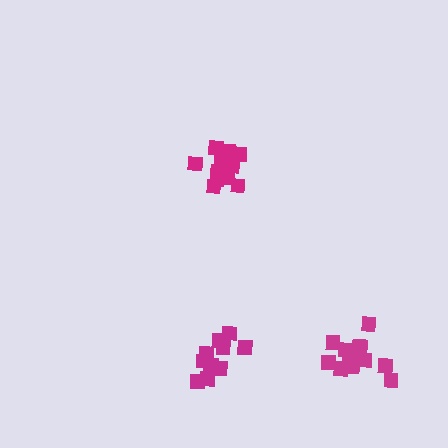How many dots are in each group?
Group 1: 13 dots, Group 2: 13 dots, Group 3: 10 dots (36 total).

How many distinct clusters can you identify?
There are 3 distinct clusters.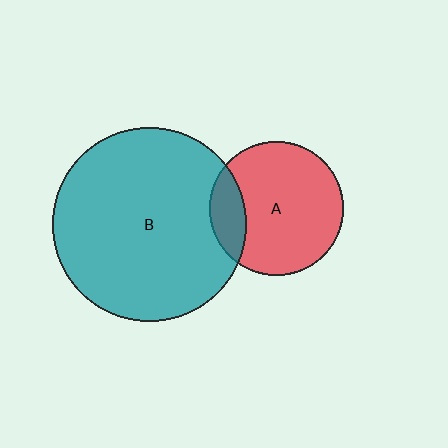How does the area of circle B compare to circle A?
Approximately 2.1 times.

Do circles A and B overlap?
Yes.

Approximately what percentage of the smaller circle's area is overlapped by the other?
Approximately 20%.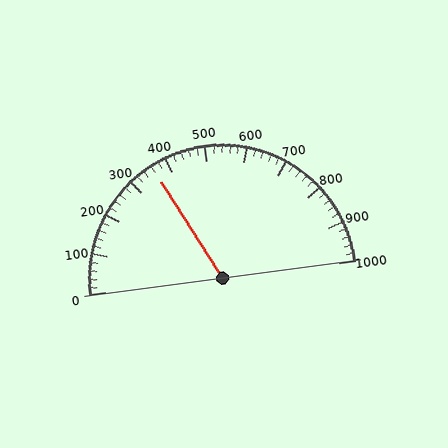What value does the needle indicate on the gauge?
The needle indicates approximately 360.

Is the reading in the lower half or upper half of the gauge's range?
The reading is in the lower half of the range (0 to 1000).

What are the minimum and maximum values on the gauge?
The gauge ranges from 0 to 1000.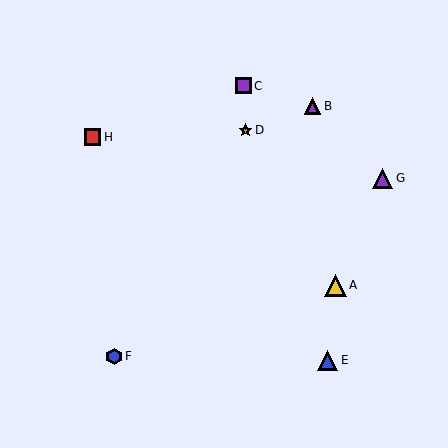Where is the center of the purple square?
The center of the purple square is at (243, 86).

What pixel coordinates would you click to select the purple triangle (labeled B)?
Click at (313, 106) to select the purple triangle B.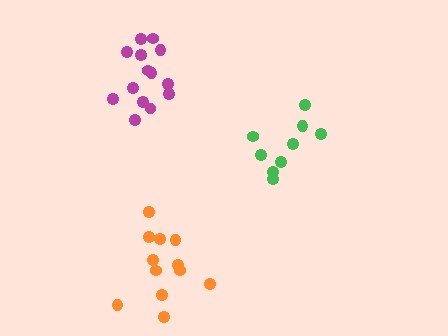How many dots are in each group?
Group 1: 9 dots, Group 2: 12 dots, Group 3: 14 dots (35 total).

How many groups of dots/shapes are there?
There are 3 groups.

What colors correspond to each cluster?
The clusters are colored: green, orange, magenta.